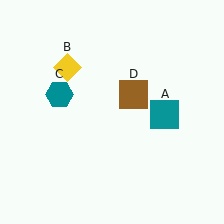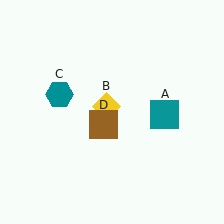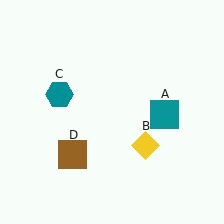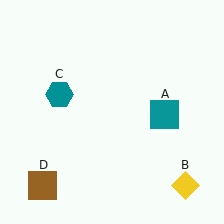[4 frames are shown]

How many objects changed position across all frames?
2 objects changed position: yellow diamond (object B), brown square (object D).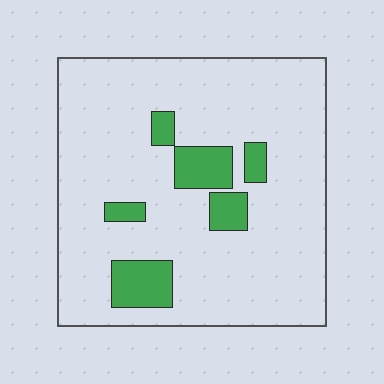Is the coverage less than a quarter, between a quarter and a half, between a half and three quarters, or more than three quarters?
Less than a quarter.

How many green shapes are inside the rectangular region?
6.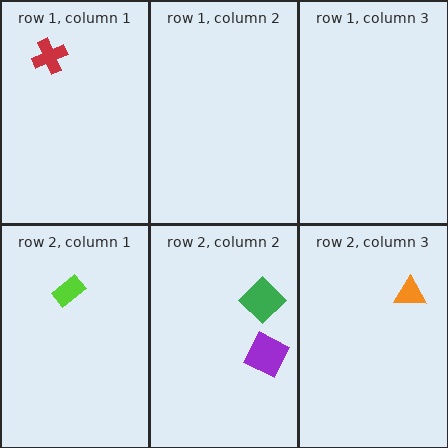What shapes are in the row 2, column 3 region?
The orange triangle.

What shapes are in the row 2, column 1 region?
The lime rectangle.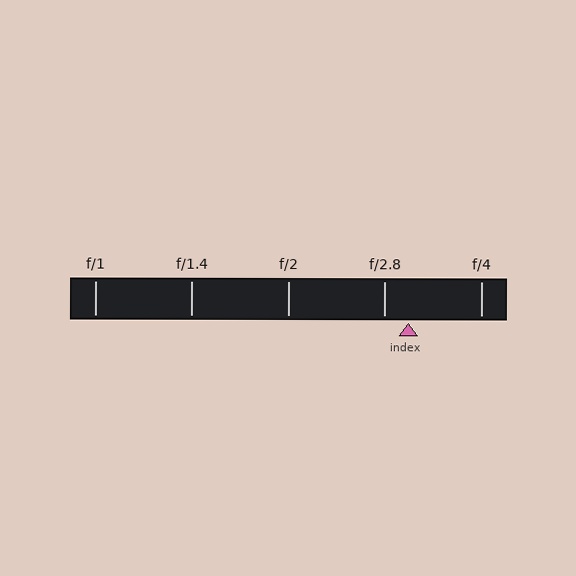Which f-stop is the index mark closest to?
The index mark is closest to f/2.8.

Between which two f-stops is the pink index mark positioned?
The index mark is between f/2.8 and f/4.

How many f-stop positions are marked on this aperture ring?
There are 5 f-stop positions marked.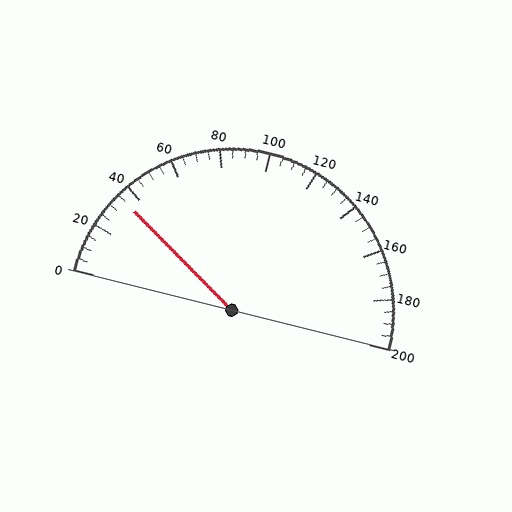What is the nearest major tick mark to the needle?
The nearest major tick mark is 40.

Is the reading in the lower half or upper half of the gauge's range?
The reading is in the lower half of the range (0 to 200).